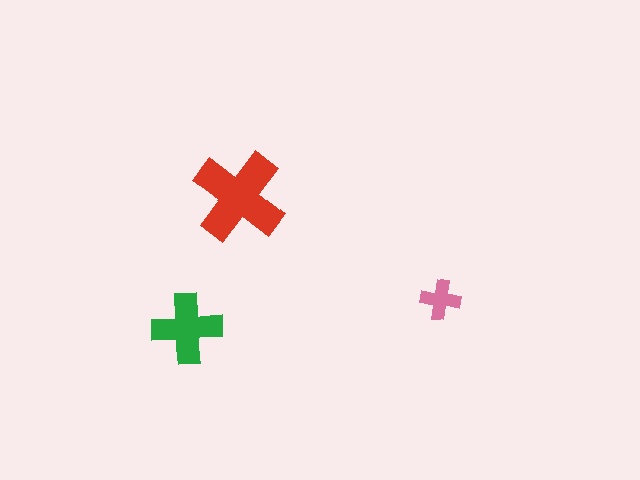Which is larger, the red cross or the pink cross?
The red one.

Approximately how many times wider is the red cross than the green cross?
About 1.5 times wider.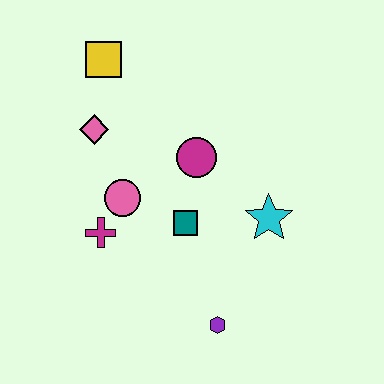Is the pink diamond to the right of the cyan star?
No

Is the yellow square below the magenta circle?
No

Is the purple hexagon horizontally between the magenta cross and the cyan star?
Yes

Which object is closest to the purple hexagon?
The teal square is closest to the purple hexagon.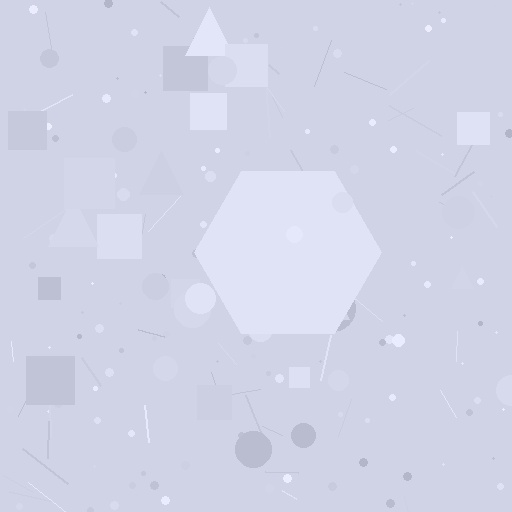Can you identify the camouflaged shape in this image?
The camouflaged shape is a hexagon.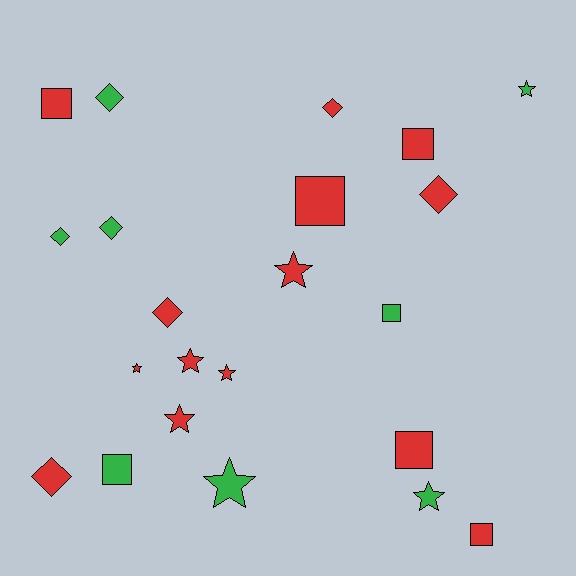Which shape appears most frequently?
Star, with 8 objects.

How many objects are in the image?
There are 22 objects.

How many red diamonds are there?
There are 4 red diamonds.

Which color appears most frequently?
Red, with 14 objects.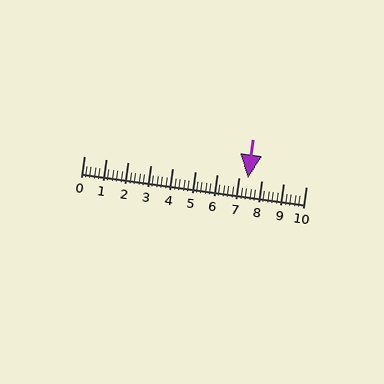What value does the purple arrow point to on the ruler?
The purple arrow points to approximately 7.4.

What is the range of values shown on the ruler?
The ruler shows values from 0 to 10.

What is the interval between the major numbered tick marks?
The major tick marks are spaced 1 units apart.